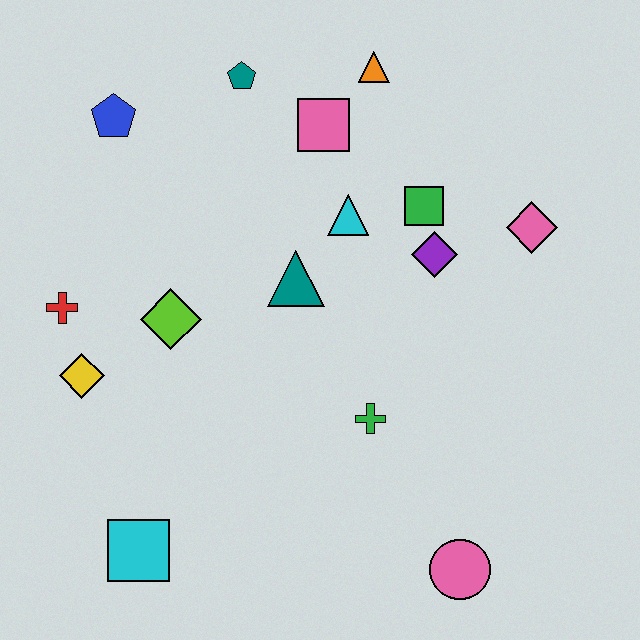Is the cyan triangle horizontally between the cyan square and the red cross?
No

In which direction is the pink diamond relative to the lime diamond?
The pink diamond is to the right of the lime diamond.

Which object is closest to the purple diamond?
The green square is closest to the purple diamond.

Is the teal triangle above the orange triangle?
No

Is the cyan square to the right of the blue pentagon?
Yes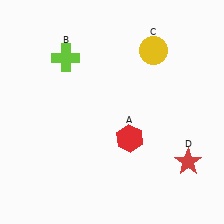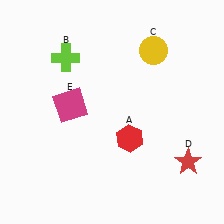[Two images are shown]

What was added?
A magenta square (E) was added in Image 2.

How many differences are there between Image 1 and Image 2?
There is 1 difference between the two images.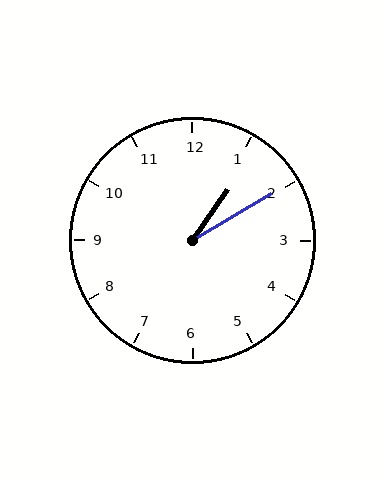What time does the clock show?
1:10.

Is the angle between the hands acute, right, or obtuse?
It is acute.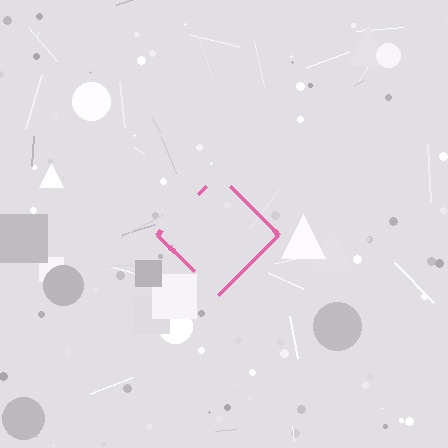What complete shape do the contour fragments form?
The contour fragments form a diamond.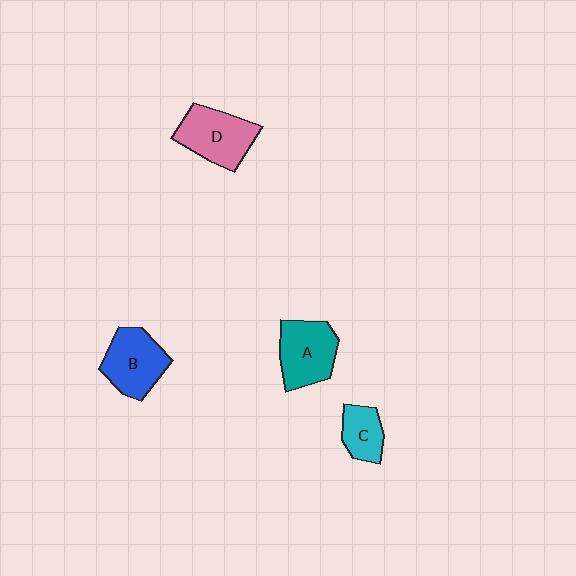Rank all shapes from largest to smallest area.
From largest to smallest: D (pink), A (teal), B (blue), C (cyan).